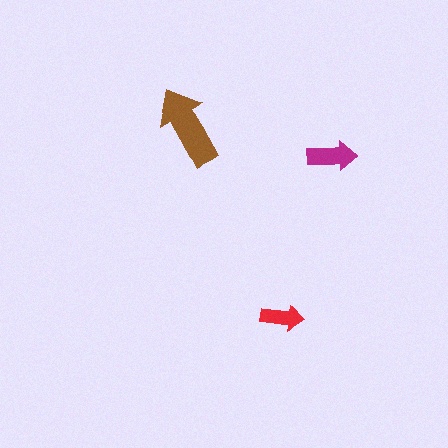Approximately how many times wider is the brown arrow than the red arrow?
About 2 times wider.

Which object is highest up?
The brown arrow is topmost.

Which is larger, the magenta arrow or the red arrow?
The magenta one.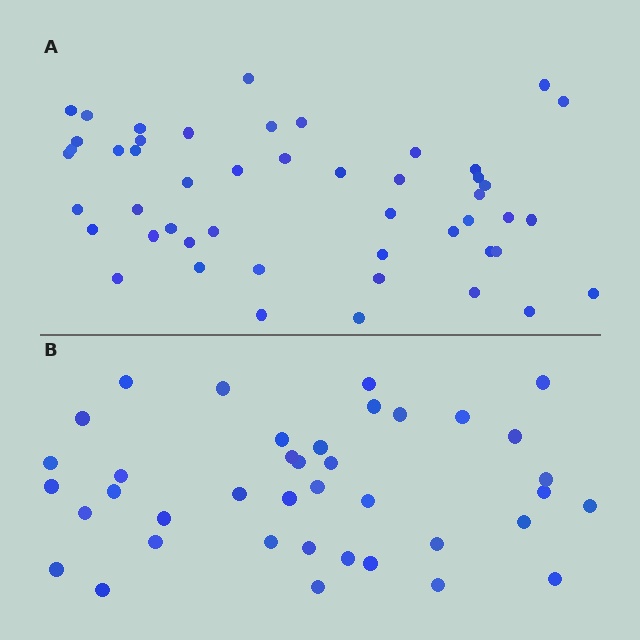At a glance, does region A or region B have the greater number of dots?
Region A (the top region) has more dots.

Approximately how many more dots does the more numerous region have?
Region A has roughly 10 or so more dots than region B.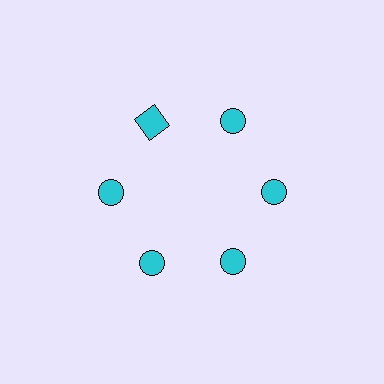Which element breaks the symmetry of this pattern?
The cyan square at roughly the 11 o'clock position breaks the symmetry. All other shapes are cyan circles.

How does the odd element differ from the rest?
It has a different shape: square instead of circle.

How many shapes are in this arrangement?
There are 6 shapes arranged in a ring pattern.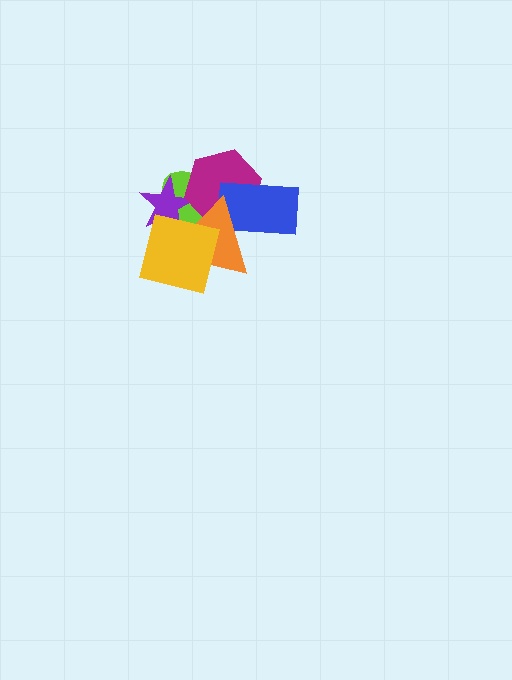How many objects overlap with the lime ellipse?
5 objects overlap with the lime ellipse.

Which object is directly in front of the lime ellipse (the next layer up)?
The purple star is directly in front of the lime ellipse.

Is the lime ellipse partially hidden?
Yes, it is partially covered by another shape.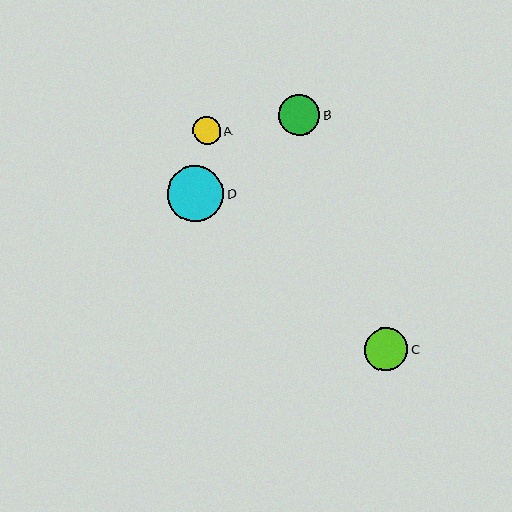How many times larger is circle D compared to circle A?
Circle D is approximately 2.0 times the size of circle A.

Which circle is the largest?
Circle D is the largest with a size of approximately 56 pixels.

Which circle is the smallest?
Circle A is the smallest with a size of approximately 28 pixels.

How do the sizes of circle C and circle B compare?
Circle C and circle B are approximately the same size.